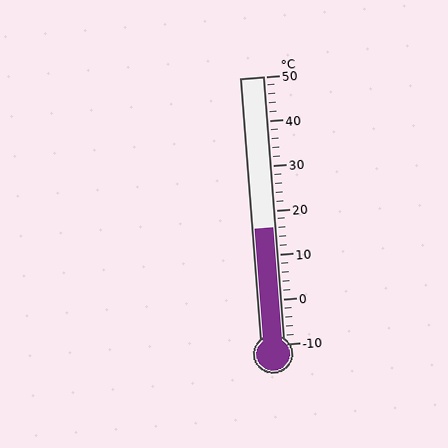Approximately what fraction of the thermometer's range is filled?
The thermometer is filled to approximately 45% of its range.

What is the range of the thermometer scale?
The thermometer scale ranges from -10°C to 50°C.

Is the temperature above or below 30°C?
The temperature is below 30°C.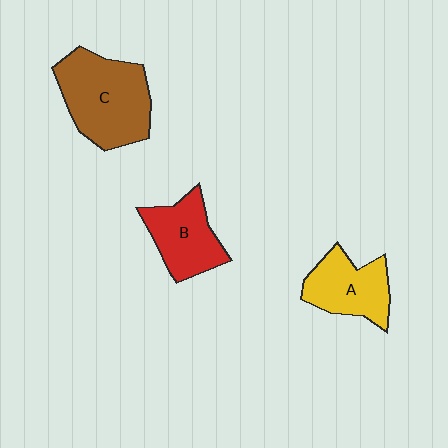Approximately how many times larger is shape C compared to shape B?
Approximately 1.5 times.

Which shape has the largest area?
Shape C (brown).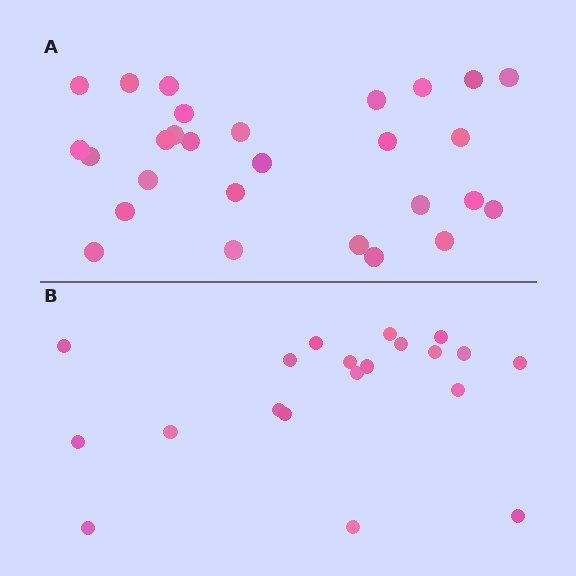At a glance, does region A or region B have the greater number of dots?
Region A (the top region) has more dots.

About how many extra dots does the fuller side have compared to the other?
Region A has roughly 8 or so more dots than region B.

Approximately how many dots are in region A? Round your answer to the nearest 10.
About 30 dots. (The exact count is 28, which rounds to 30.)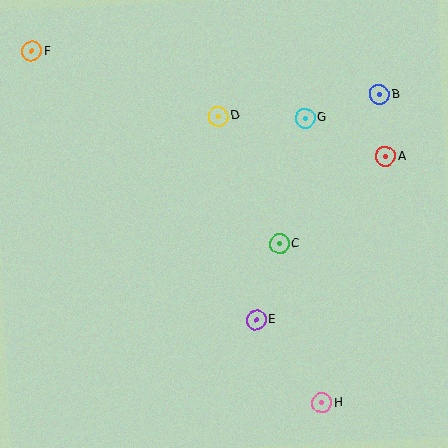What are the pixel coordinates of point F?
Point F is at (32, 51).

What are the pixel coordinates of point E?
Point E is at (256, 320).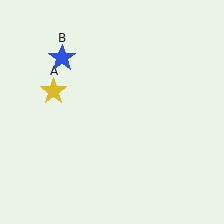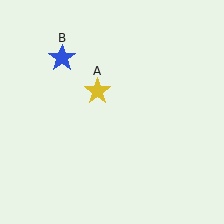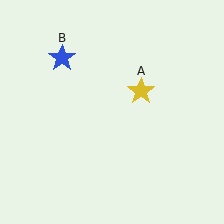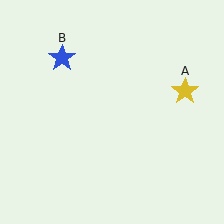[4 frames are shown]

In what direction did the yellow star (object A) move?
The yellow star (object A) moved right.